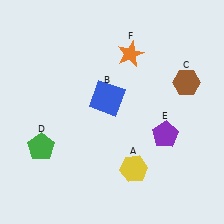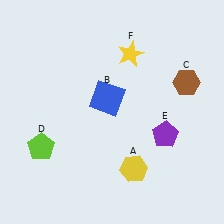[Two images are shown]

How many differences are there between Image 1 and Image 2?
There are 2 differences between the two images.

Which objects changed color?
D changed from green to lime. F changed from orange to yellow.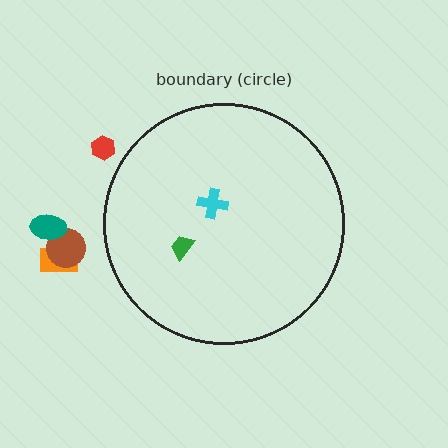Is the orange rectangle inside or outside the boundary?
Outside.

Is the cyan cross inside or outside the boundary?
Inside.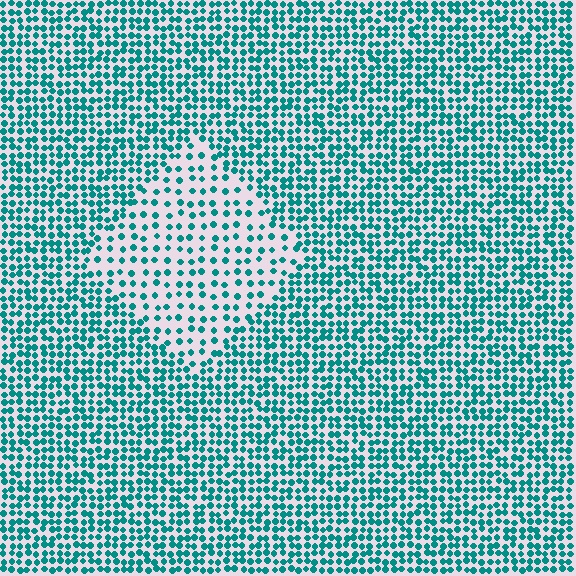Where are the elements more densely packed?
The elements are more densely packed outside the diamond boundary.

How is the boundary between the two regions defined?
The boundary is defined by a change in element density (approximately 2.1x ratio). All elements are the same color, size, and shape.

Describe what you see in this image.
The image contains small teal elements arranged at two different densities. A diamond-shaped region is visible where the elements are less densely packed than the surrounding area.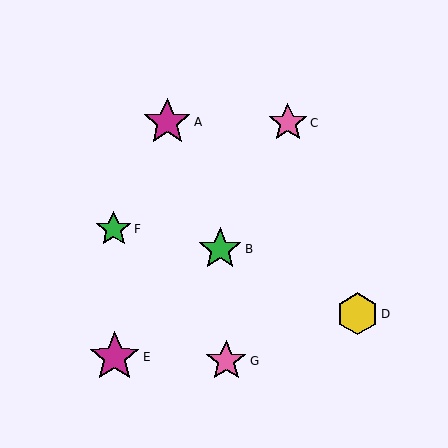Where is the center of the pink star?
The center of the pink star is at (288, 123).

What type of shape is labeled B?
Shape B is a green star.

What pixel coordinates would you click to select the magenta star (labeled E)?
Click at (115, 357) to select the magenta star E.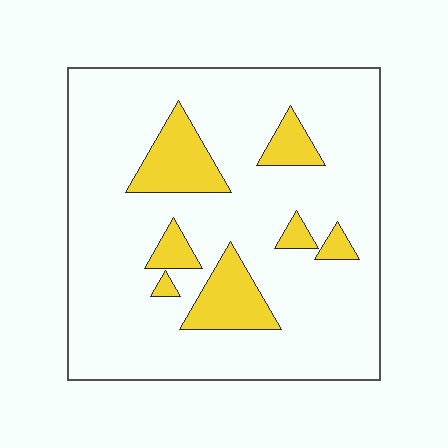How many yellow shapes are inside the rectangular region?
7.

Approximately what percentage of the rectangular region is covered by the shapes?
Approximately 15%.